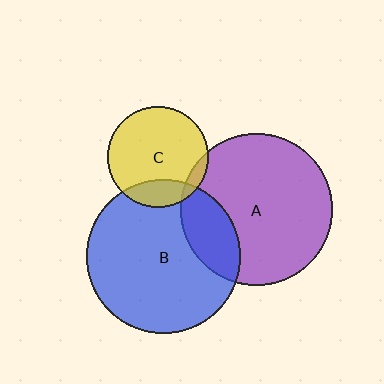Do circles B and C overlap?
Yes.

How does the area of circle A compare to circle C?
Approximately 2.3 times.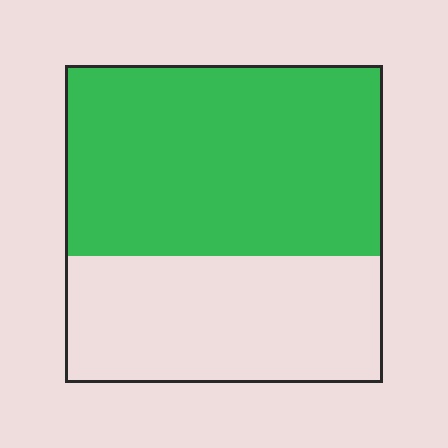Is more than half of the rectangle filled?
Yes.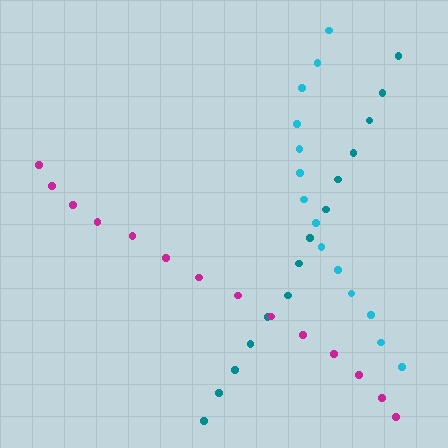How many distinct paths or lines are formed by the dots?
There are 3 distinct paths.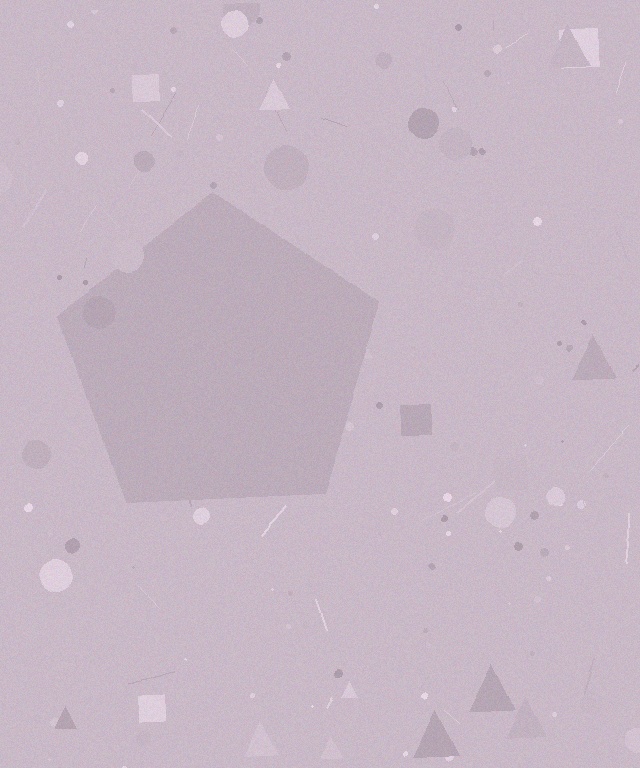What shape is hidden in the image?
A pentagon is hidden in the image.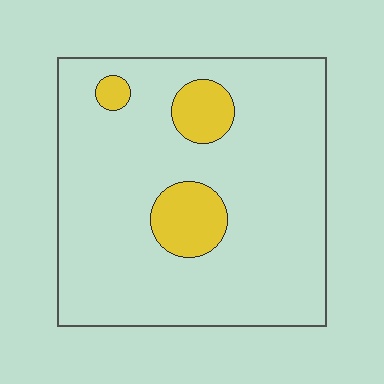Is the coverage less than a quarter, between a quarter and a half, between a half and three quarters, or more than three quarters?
Less than a quarter.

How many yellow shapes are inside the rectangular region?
3.